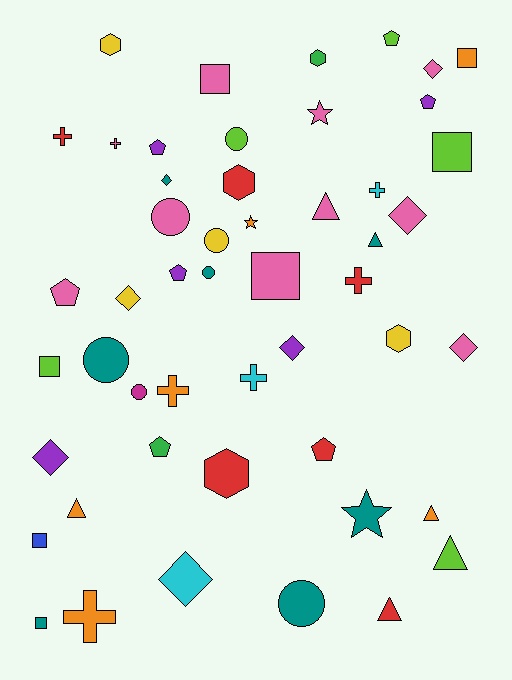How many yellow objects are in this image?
There are 4 yellow objects.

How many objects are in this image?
There are 50 objects.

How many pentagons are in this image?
There are 7 pentagons.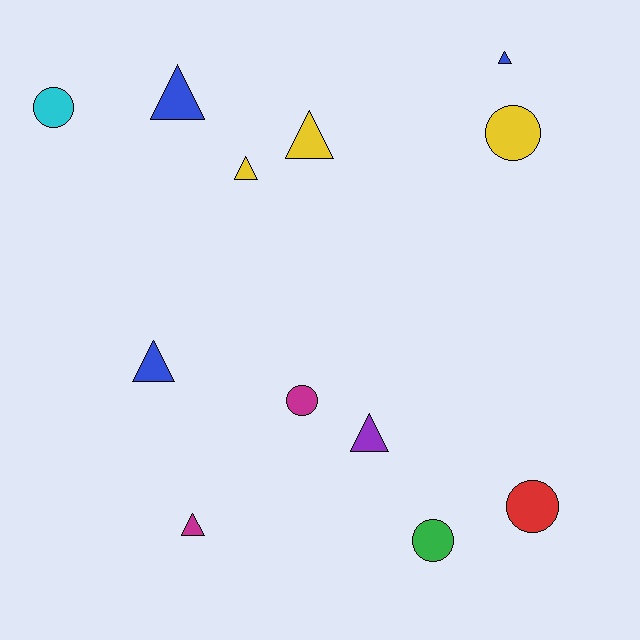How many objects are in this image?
There are 12 objects.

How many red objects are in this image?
There is 1 red object.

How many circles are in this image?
There are 5 circles.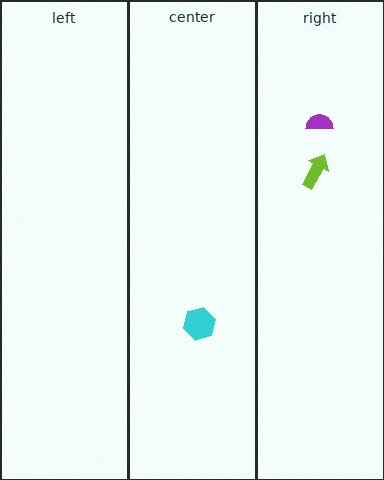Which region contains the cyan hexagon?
The center region.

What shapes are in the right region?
The lime arrow, the purple semicircle.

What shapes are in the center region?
The cyan hexagon.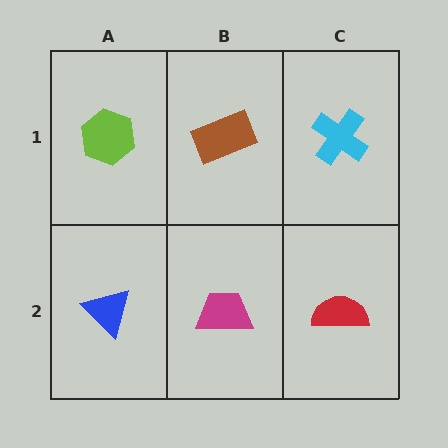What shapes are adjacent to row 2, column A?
A lime hexagon (row 1, column A), a magenta trapezoid (row 2, column B).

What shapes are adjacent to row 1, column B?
A magenta trapezoid (row 2, column B), a lime hexagon (row 1, column A), a cyan cross (row 1, column C).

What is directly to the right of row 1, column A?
A brown rectangle.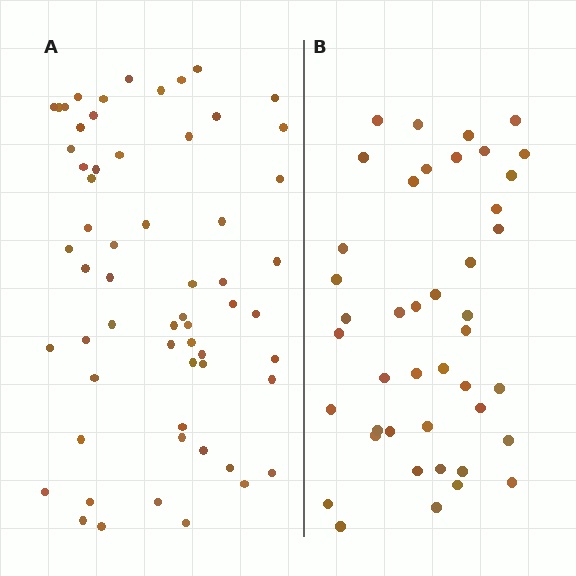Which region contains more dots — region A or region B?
Region A (the left region) has more dots.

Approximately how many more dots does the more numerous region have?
Region A has approximately 15 more dots than region B.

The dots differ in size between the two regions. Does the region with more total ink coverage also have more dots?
No. Region B has more total ink coverage because its dots are larger, but region A actually contains more individual dots. Total area can be misleading — the number of items is what matters here.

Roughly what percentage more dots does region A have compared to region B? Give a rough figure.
About 40% more.